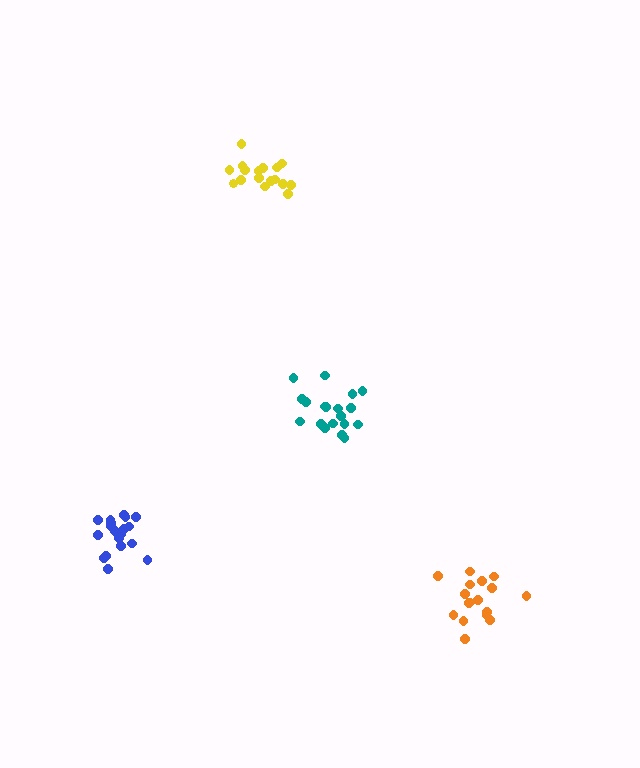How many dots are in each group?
Group 1: 19 dots, Group 2: 17 dots, Group 3: 17 dots, Group 4: 19 dots (72 total).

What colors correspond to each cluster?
The clusters are colored: teal, orange, yellow, blue.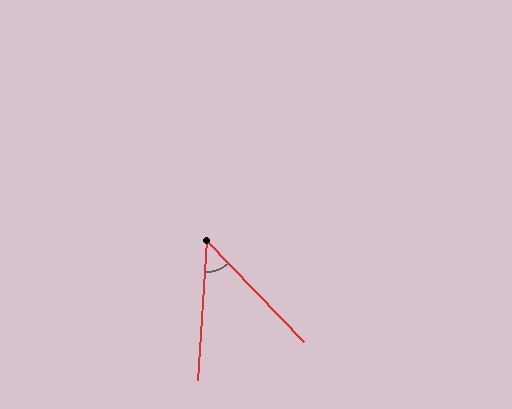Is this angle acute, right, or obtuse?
It is acute.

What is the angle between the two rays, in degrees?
Approximately 48 degrees.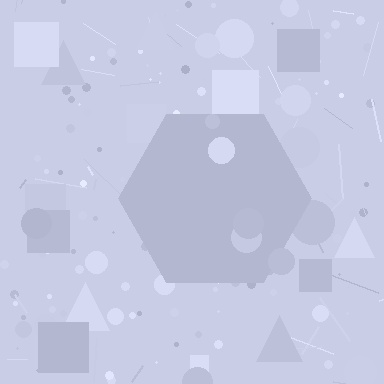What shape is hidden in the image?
A hexagon is hidden in the image.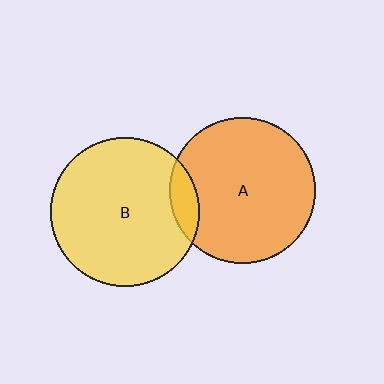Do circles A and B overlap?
Yes.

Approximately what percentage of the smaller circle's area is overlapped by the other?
Approximately 10%.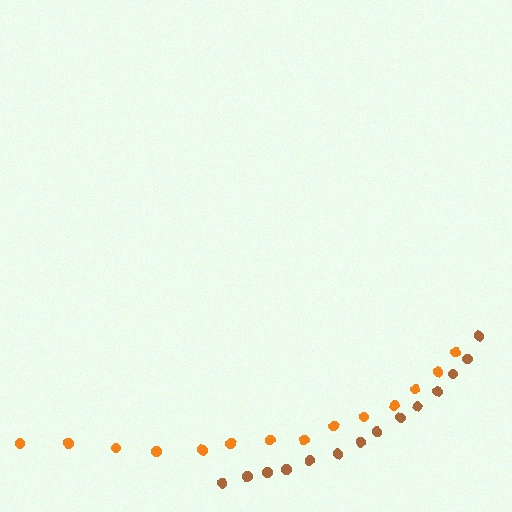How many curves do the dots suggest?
There are 2 distinct paths.